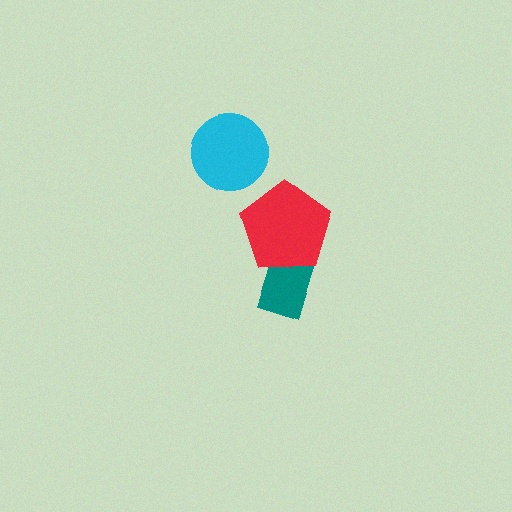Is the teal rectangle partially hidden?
Yes, it is partially covered by another shape.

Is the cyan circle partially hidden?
No, no other shape covers it.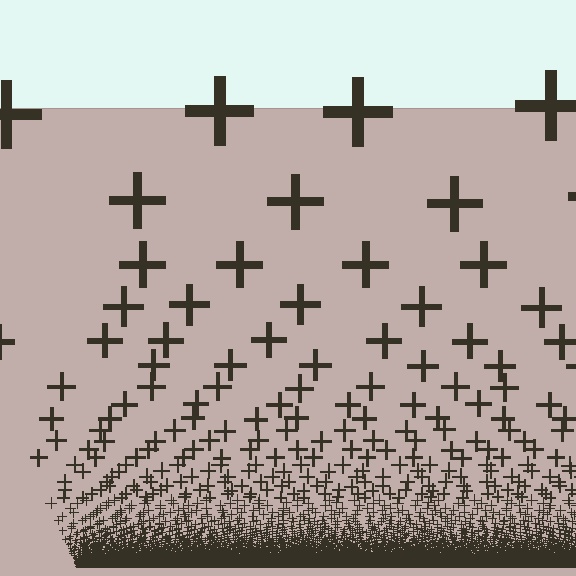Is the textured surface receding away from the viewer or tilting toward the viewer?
The surface appears to tilt toward the viewer. Texture elements get larger and sparser toward the top.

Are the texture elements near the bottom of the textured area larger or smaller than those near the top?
Smaller. The gradient is inverted — elements near the bottom are smaller and denser.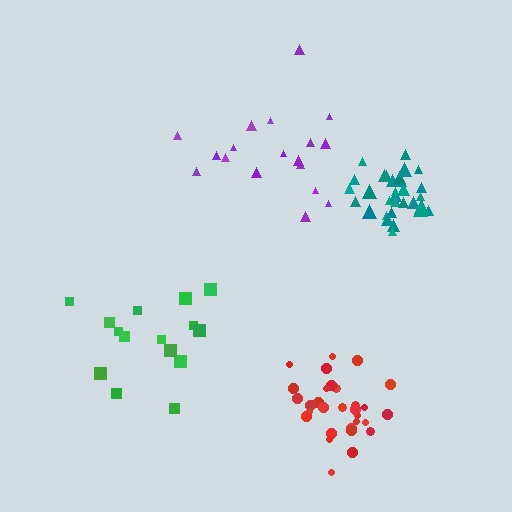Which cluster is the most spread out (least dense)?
Purple.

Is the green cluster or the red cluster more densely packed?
Red.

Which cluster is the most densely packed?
Teal.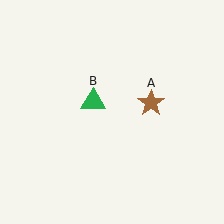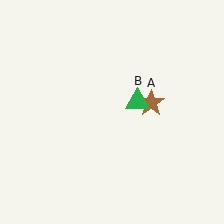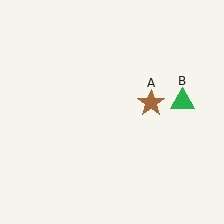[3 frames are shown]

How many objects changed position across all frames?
1 object changed position: green triangle (object B).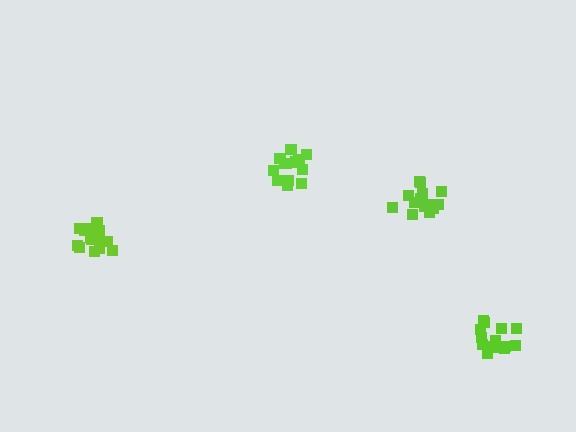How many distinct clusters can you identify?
There are 4 distinct clusters.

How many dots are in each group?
Group 1: 15 dots, Group 2: 14 dots, Group 3: 15 dots, Group 4: 16 dots (60 total).